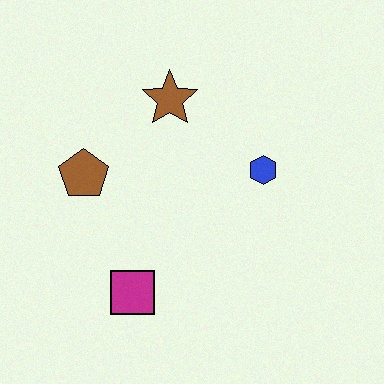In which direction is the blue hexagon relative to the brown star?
The blue hexagon is to the right of the brown star.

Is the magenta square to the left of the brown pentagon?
No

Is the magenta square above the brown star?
No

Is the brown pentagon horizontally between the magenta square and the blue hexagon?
No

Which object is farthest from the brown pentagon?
The blue hexagon is farthest from the brown pentagon.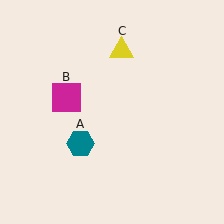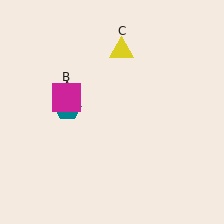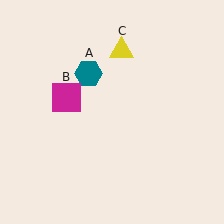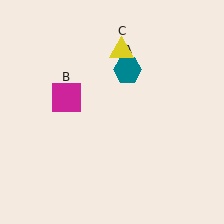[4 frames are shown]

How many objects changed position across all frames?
1 object changed position: teal hexagon (object A).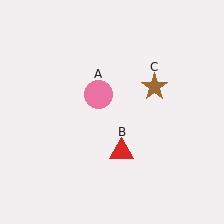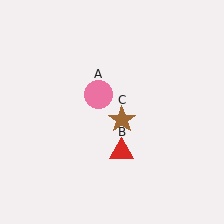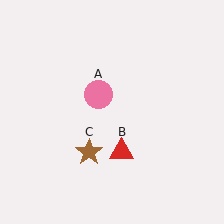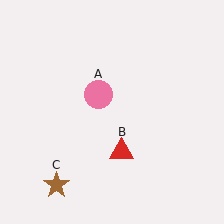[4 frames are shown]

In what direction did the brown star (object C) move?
The brown star (object C) moved down and to the left.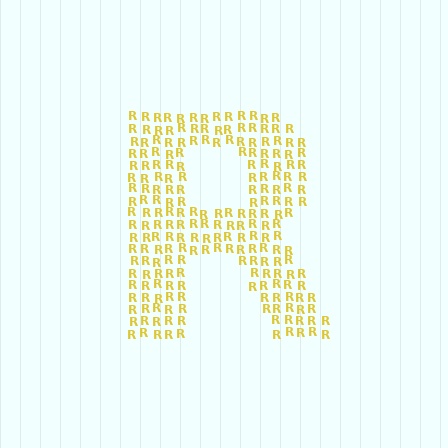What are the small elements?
The small elements are letter R's.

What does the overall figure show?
The overall figure shows the letter R.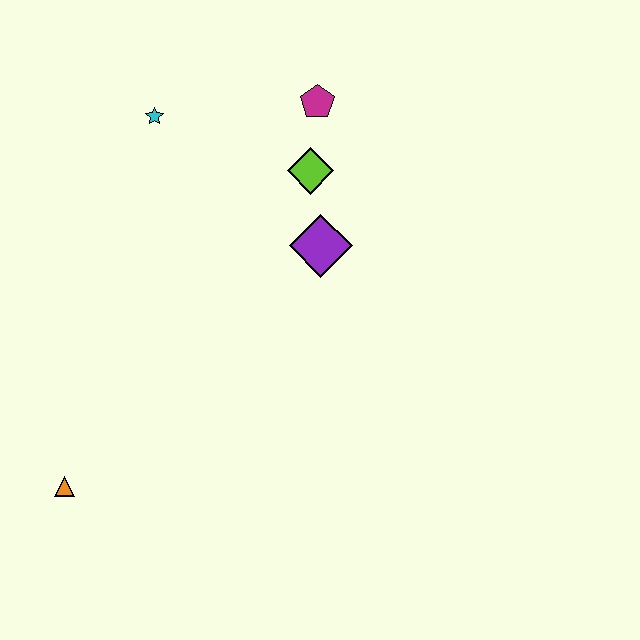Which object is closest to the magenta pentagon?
The lime diamond is closest to the magenta pentagon.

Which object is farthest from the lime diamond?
The orange triangle is farthest from the lime diamond.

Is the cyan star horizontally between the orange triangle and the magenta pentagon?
Yes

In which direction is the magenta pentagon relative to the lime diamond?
The magenta pentagon is above the lime diamond.